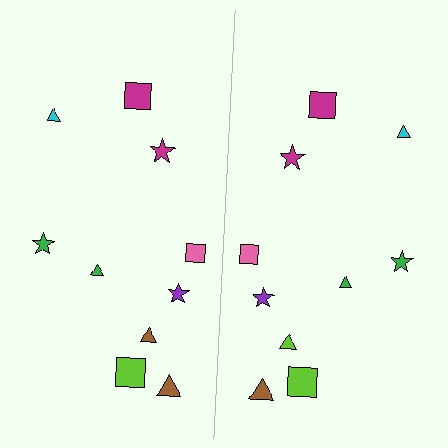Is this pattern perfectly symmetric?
No, the pattern is not perfectly symmetric. The lime triangle on the right side breaks the symmetry — its mirror counterpart is brown.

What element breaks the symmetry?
The lime triangle on the right side breaks the symmetry — its mirror counterpart is brown.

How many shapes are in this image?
There are 20 shapes in this image.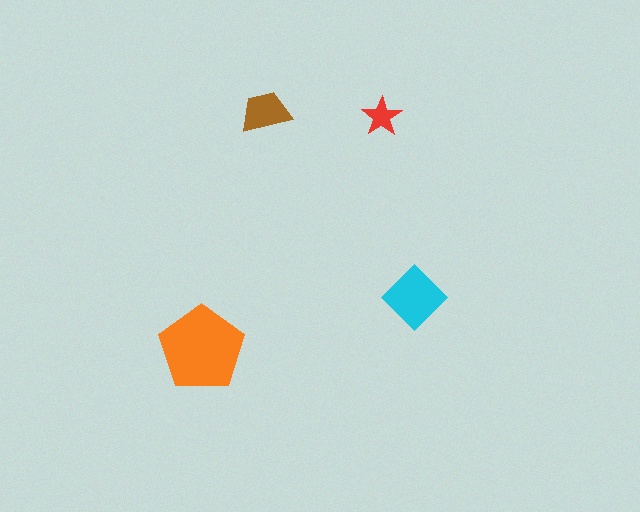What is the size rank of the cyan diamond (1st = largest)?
2nd.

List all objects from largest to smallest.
The orange pentagon, the cyan diamond, the brown trapezoid, the red star.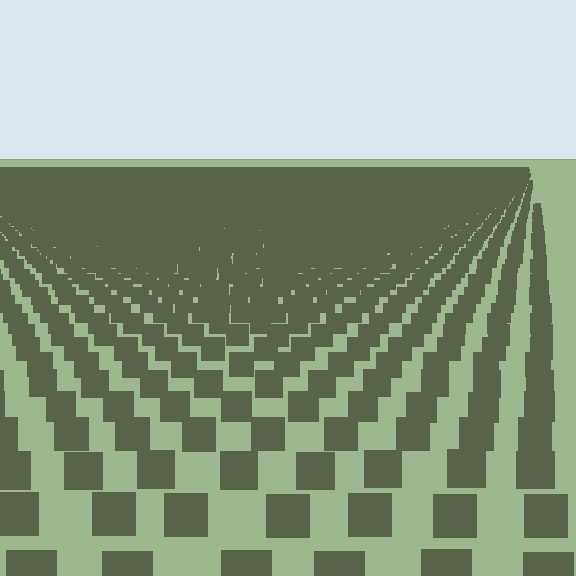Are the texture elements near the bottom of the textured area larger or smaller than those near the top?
Larger. Near the bottom, elements are closer to the viewer and appear at a bigger on-screen size.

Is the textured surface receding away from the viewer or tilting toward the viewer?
The surface is receding away from the viewer. Texture elements get smaller and denser toward the top.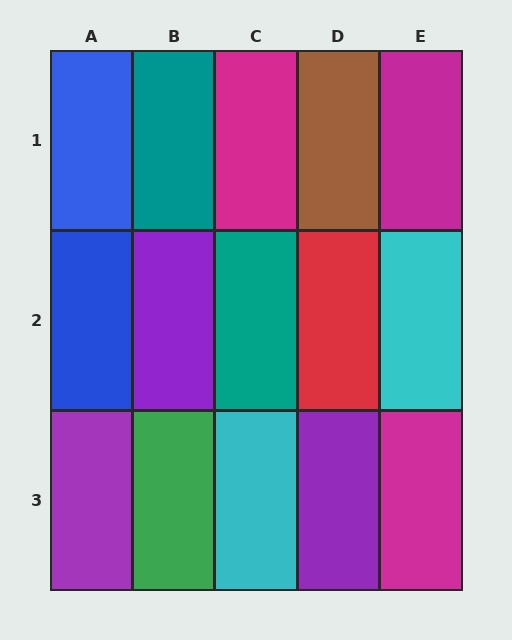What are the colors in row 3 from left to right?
Purple, green, cyan, purple, magenta.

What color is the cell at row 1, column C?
Magenta.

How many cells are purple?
3 cells are purple.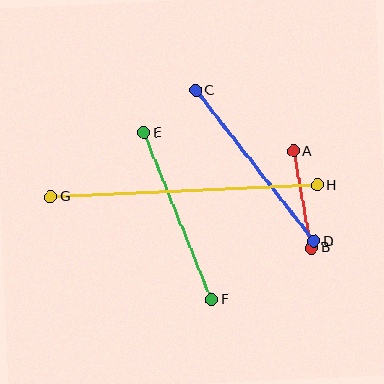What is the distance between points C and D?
The distance is approximately 192 pixels.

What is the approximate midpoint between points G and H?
The midpoint is at approximately (184, 191) pixels.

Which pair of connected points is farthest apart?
Points G and H are farthest apart.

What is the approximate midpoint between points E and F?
The midpoint is at approximately (178, 216) pixels.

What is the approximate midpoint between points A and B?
The midpoint is at approximately (302, 200) pixels.